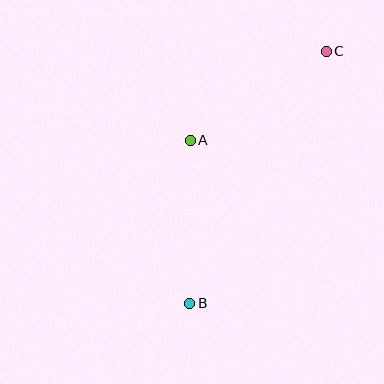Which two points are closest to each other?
Points A and C are closest to each other.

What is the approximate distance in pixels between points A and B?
The distance between A and B is approximately 163 pixels.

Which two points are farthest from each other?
Points B and C are farthest from each other.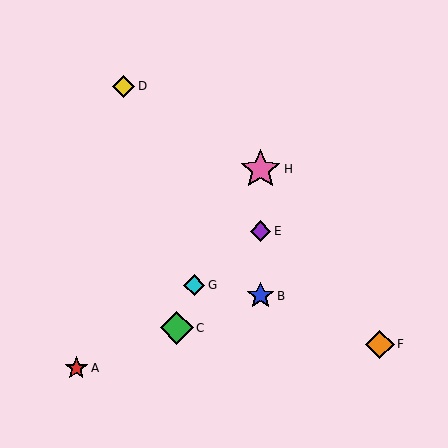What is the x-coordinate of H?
Object H is at x≈261.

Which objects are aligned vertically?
Objects B, E, H are aligned vertically.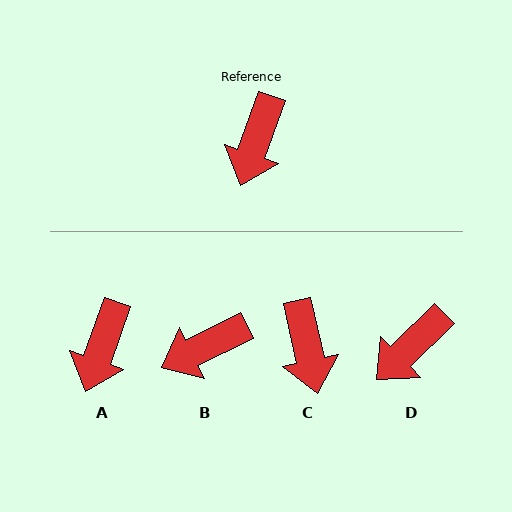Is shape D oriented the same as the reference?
No, it is off by about 26 degrees.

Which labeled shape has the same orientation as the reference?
A.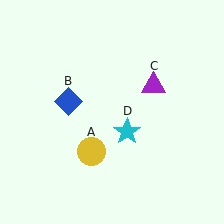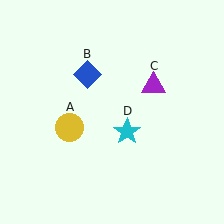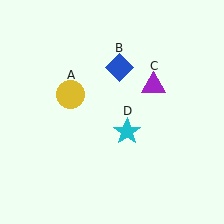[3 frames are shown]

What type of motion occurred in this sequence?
The yellow circle (object A), blue diamond (object B) rotated clockwise around the center of the scene.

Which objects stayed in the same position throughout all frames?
Purple triangle (object C) and cyan star (object D) remained stationary.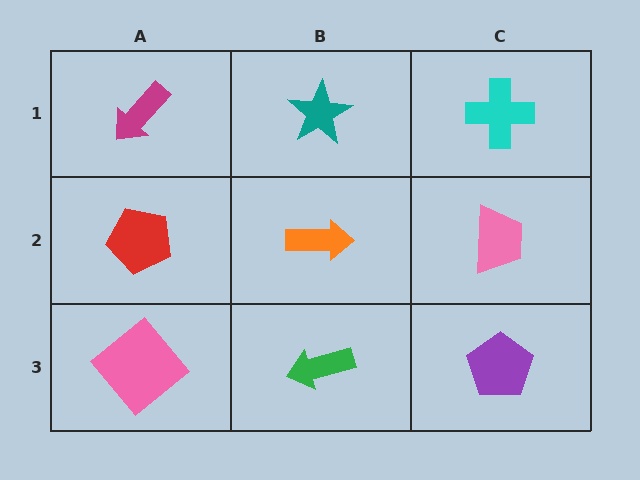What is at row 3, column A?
A pink diamond.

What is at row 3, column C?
A purple pentagon.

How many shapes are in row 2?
3 shapes.